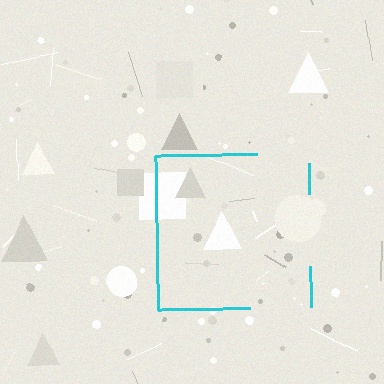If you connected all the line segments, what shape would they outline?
They would outline a square.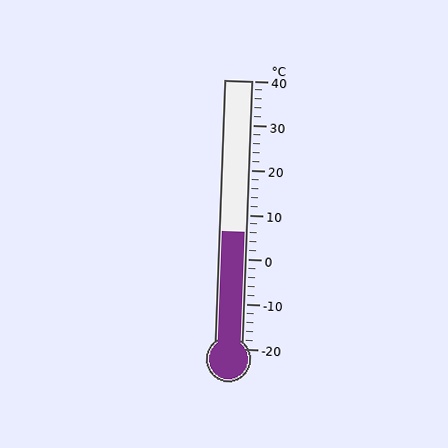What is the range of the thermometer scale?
The thermometer scale ranges from -20°C to 40°C.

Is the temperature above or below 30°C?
The temperature is below 30°C.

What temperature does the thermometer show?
The thermometer shows approximately 6°C.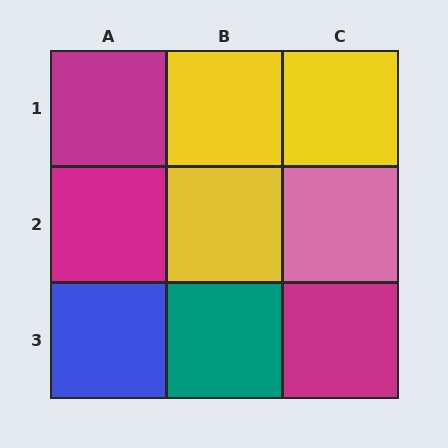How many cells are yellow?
3 cells are yellow.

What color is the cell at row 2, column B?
Yellow.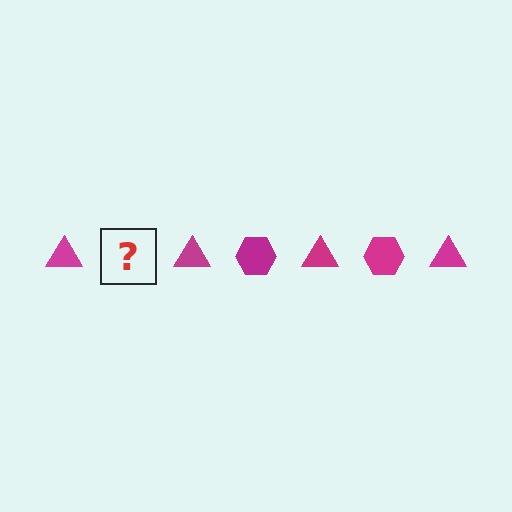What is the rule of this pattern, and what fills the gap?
The rule is that the pattern cycles through triangle, hexagon shapes in magenta. The gap should be filled with a magenta hexagon.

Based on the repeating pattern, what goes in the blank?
The blank should be a magenta hexagon.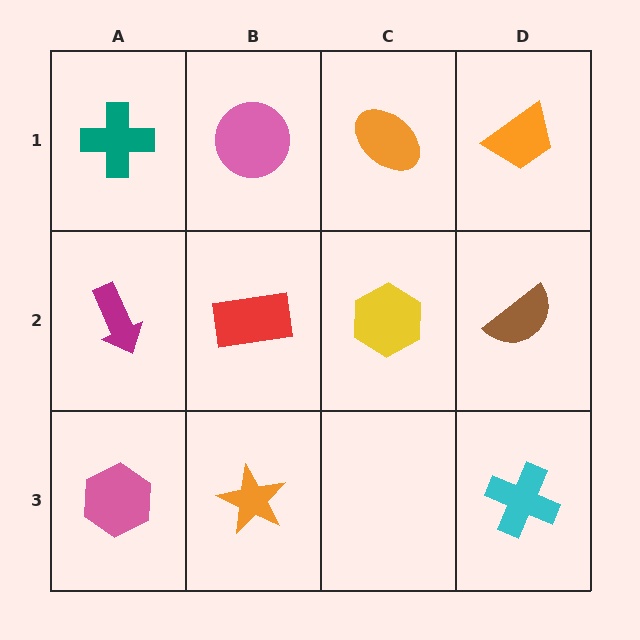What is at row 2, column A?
A magenta arrow.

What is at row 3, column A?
A pink hexagon.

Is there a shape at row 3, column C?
No, that cell is empty.